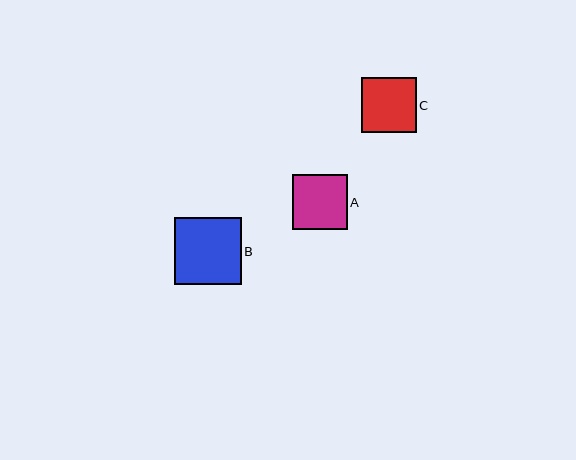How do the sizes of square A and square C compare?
Square A and square C are approximately the same size.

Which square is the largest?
Square B is the largest with a size of approximately 66 pixels.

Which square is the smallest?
Square C is the smallest with a size of approximately 54 pixels.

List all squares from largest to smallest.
From largest to smallest: B, A, C.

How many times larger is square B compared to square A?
Square B is approximately 1.2 times the size of square A.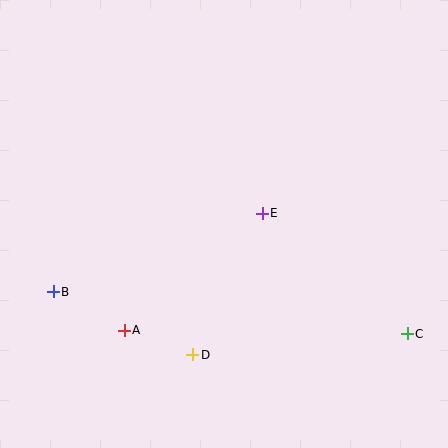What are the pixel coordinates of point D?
Point D is at (193, 355).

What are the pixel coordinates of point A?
Point A is at (124, 330).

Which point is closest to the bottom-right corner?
Point C is closest to the bottom-right corner.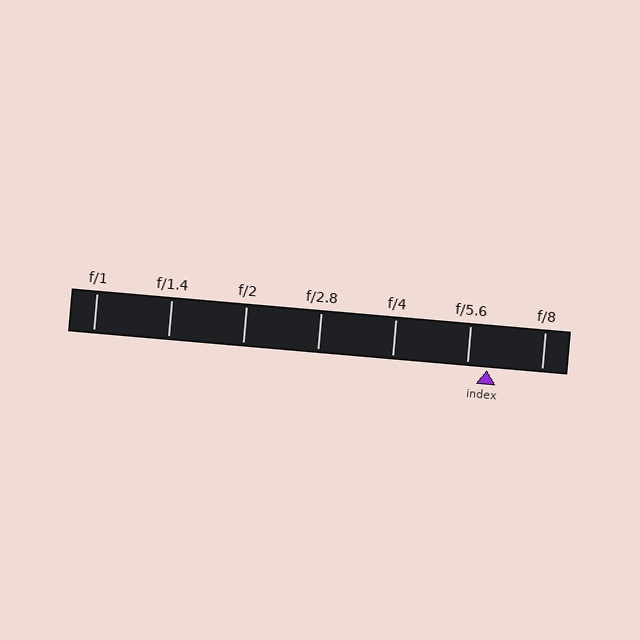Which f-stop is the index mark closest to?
The index mark is closest to f/5.6.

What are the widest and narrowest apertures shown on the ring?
The widest aperture shown is f/1 and the narrowest is f/8.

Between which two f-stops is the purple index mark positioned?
The index mark is between f/5.6 and f/8.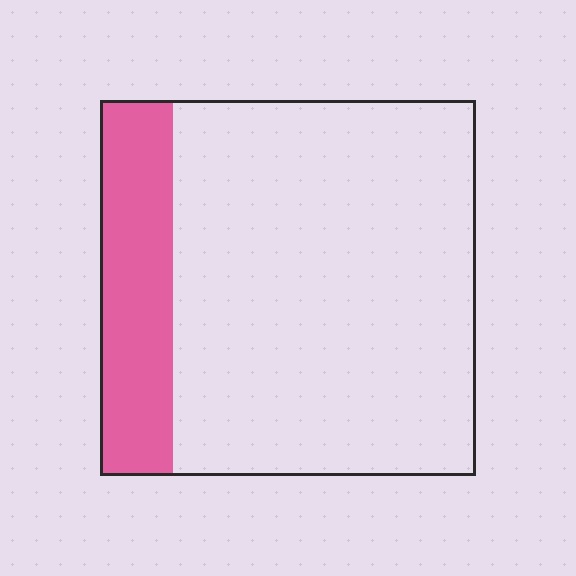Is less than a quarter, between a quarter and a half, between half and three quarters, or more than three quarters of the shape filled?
Less than a quarter.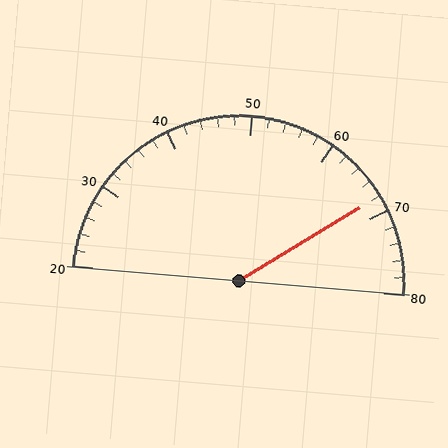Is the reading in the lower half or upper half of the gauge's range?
The reading is in the upper half of the range (20 to 80).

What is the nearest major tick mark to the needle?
The nearest major tick mark is 70.